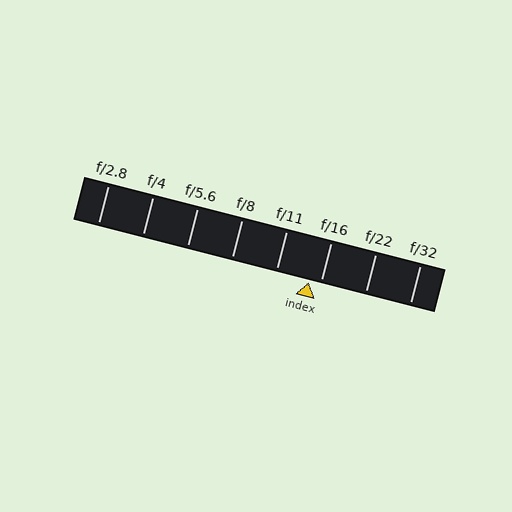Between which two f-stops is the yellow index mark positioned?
The index mark is between f/11 and f/16.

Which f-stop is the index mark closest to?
The index mark is closest to f/16.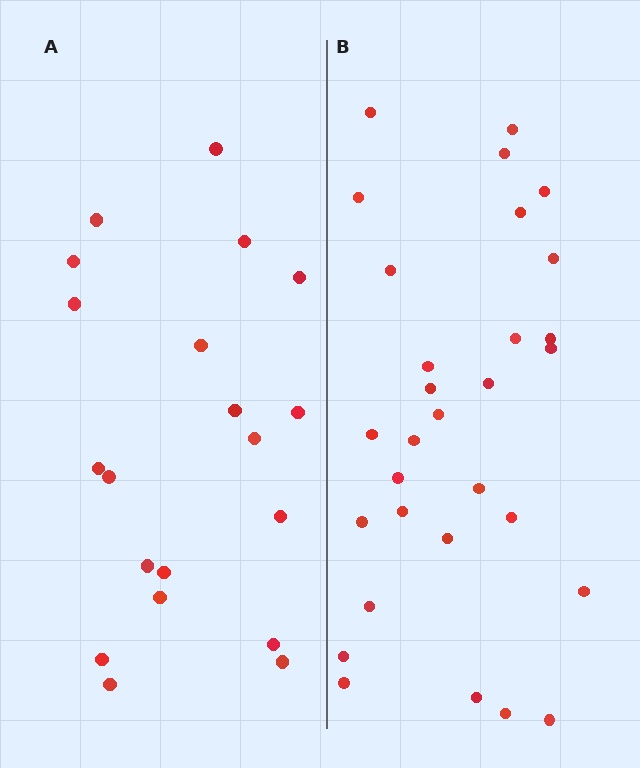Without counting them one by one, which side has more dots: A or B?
Region B (the right region) has more dots.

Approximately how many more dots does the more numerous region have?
Region B has roughly 10 or so more dots than region A.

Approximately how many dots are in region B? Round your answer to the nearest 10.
About 30 dots.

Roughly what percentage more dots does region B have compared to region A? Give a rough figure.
About 50% more.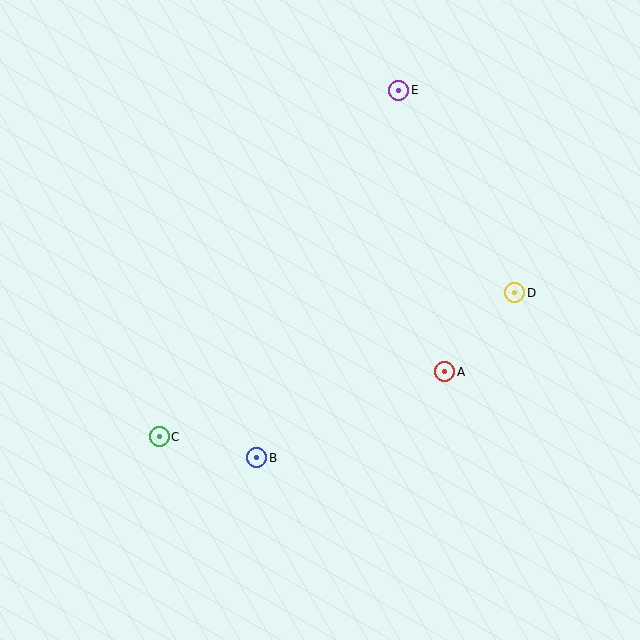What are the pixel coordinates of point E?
Point E is at (399, 90).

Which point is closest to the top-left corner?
Point E is closest to the top-left corner.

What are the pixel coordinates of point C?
Point C is at (159, 437).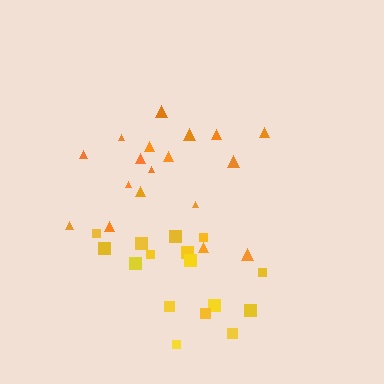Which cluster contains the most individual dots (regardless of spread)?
Orange (18).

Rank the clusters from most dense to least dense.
orange, yellow.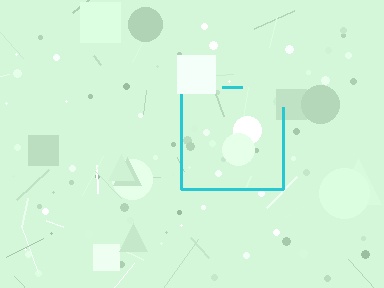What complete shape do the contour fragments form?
The contour fragments form a square.